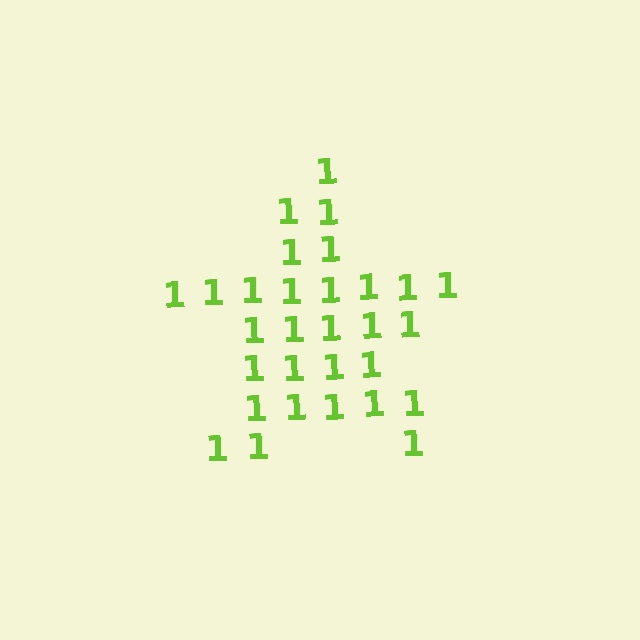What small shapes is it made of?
It is made of small digit 1's.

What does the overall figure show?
The overall figure shows a star.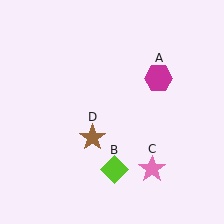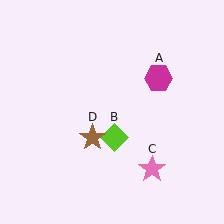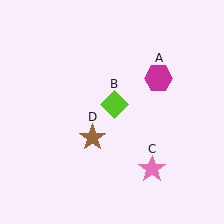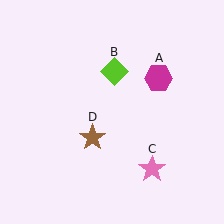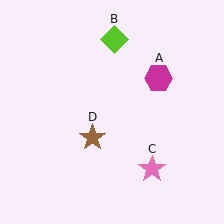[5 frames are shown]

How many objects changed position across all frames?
1 object changed position: lime diamond (object B).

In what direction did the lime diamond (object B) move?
The lime diamond (object B) moved up.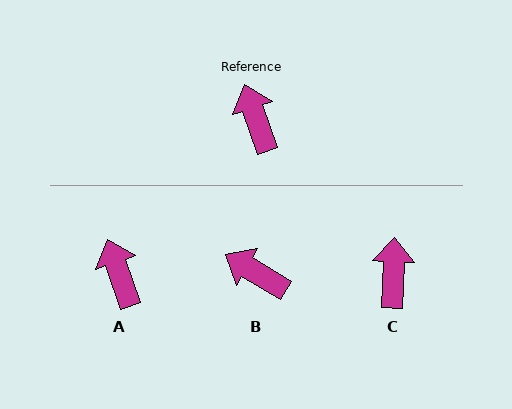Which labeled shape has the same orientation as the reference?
A.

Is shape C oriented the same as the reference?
No, it is off by about 22 degrees.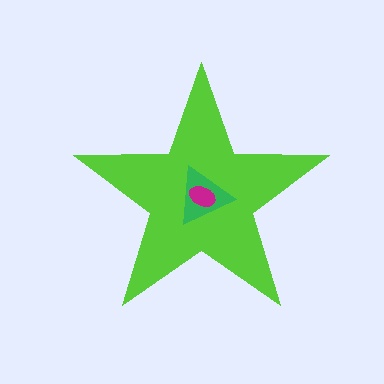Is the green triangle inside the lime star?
Yes.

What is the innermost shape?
The magenta ellipse.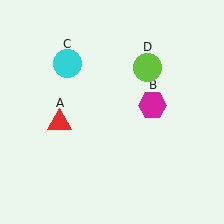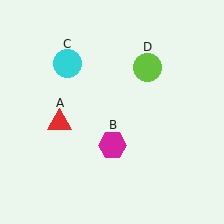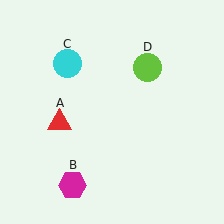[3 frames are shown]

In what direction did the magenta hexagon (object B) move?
The magenta hexagon (object B) moved down and to the left.